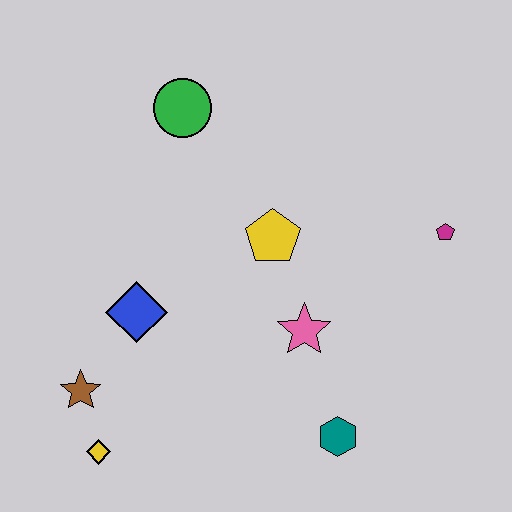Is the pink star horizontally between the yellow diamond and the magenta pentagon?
Yes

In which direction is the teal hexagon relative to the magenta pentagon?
The teal hexagon is below the magenta pentagon.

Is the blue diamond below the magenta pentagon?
Yes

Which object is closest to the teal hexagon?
The pink star is closest to the teal hexagon.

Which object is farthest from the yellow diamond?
The magenta pentagon is farthest from the yellow diamond.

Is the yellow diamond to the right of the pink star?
No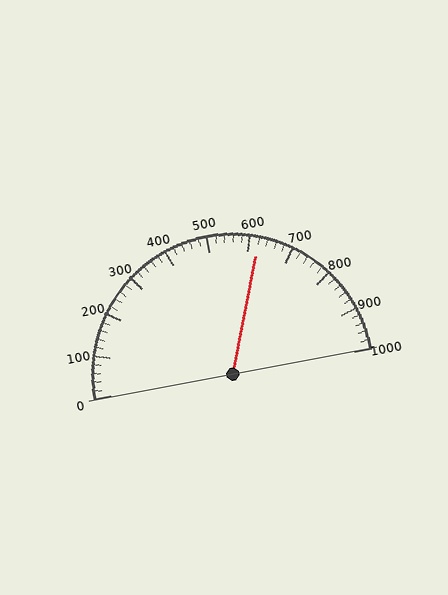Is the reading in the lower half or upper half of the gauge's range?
The reading is in the upper half of the range (0 to 1000).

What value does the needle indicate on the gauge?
The needle indicates approximately 620.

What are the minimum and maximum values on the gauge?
The gauge ranges from 0 to 1000.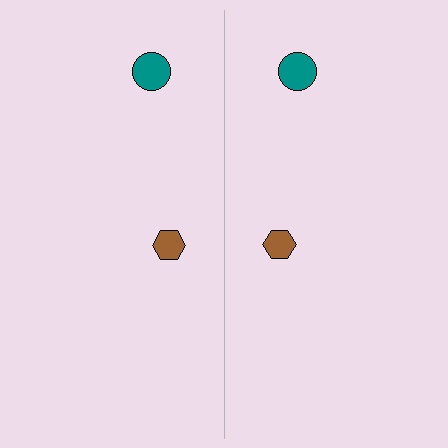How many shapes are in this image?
There are 4 shapes in this image.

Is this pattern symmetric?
Yes, this pattern has bilateral (reflection) symmetry.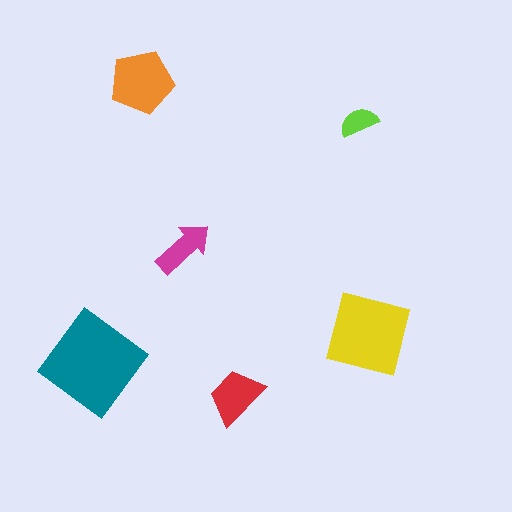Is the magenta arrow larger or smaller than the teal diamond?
Smaller.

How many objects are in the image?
There are 6 objects in the image.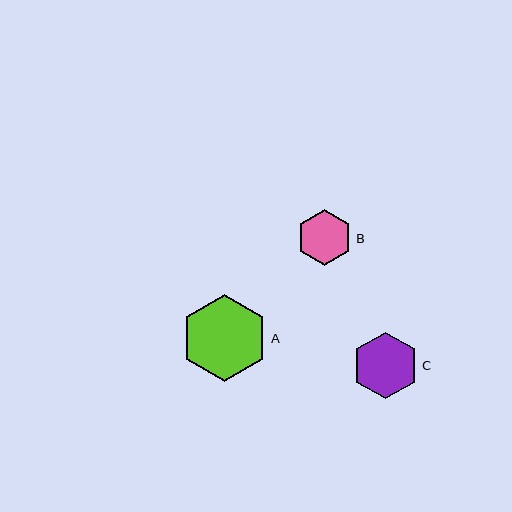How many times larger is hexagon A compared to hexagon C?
Hexagon A is approximately 1.3 times the size of hexagon C.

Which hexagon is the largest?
Hexagon A is the largest with a size of approximately 87 pixels.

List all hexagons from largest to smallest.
From largest to smallest: A, C, B.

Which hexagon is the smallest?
Hexagon B is the smallest with a size of approximately 56 pixels.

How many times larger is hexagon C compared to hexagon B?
Hexagon C is approximately 1.2 times the size of hexagon B.